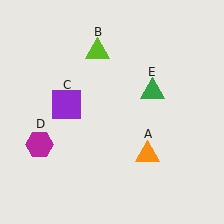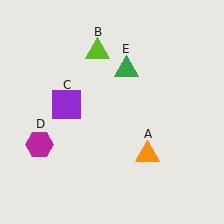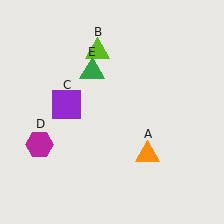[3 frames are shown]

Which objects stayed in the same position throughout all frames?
Orange triangle (object A) and lime triangle (object B) and purple square (object C) and magenta hexagon (object D) remained stationary.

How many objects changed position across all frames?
1 object changed position: green triangle (object E).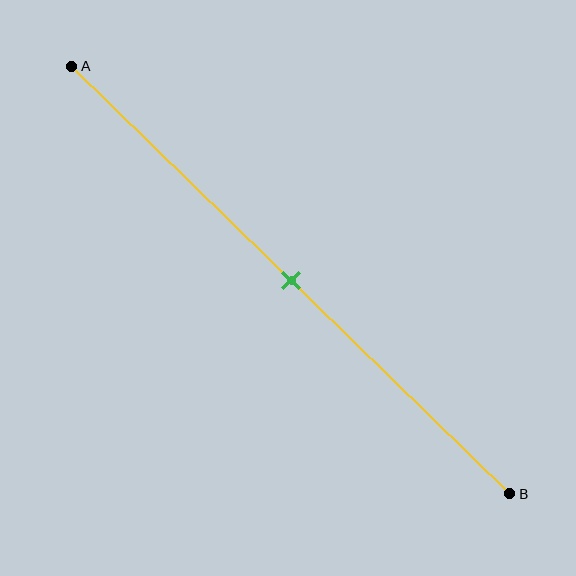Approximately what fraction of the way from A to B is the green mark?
The green mark is approximately 50% of the way from A to B.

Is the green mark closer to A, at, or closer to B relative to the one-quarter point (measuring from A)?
The green mark is closer to point B than the one-quarter point of segment AB.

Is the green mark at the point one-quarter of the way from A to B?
No, the mark is at about 50% from A, not at the 25% one-quarter point.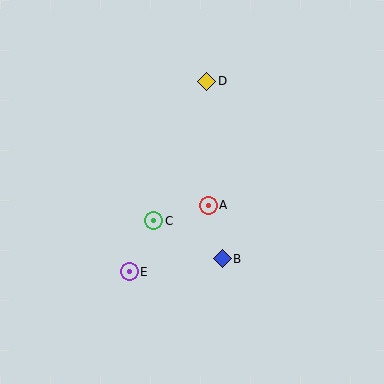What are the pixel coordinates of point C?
Point C is at (154, 221).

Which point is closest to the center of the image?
Point A at (208, 205) is closest to the center.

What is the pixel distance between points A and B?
The distance between A and B is 55 pixels.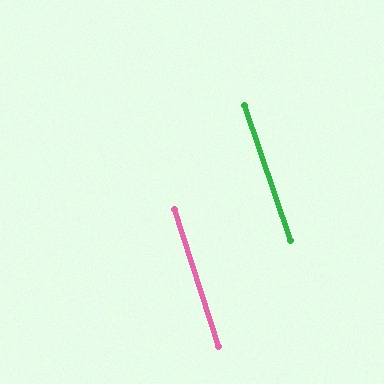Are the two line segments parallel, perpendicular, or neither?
Parallel — their directions differ by only 0.9°.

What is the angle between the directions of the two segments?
Approximately 1 degree.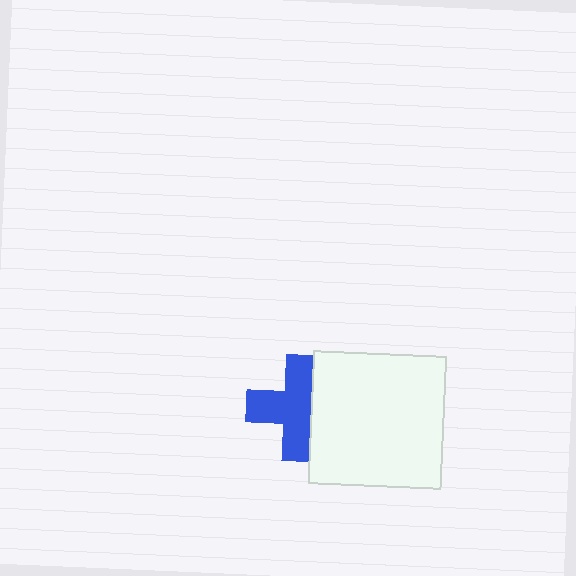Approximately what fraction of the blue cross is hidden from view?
Roughly 32% of the blue cross is hidden behind the white square.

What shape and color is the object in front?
The object in front is a white square.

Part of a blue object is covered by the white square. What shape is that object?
It is a cross.